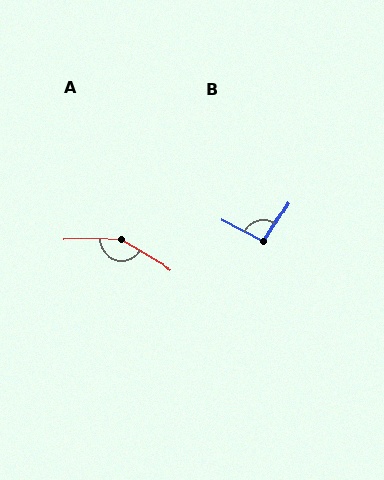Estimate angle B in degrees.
Approximately 94 degrees.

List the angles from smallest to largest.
B (94°), A (148°).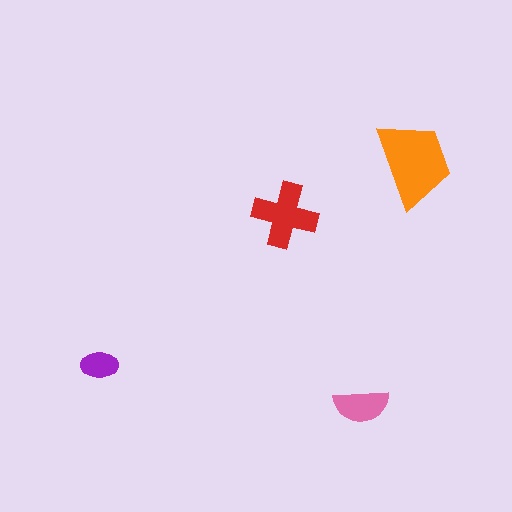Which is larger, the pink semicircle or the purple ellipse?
The pink semicircle.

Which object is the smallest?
The purple ellipse.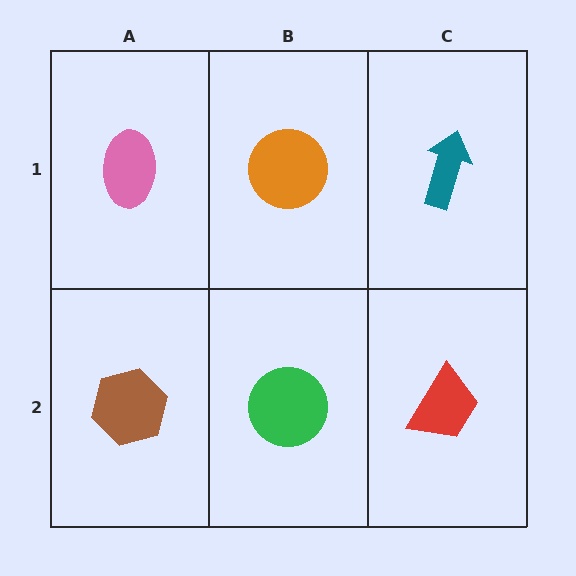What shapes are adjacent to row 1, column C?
A red trapezoid (row 2, column C), an orange circle (row 1, column B).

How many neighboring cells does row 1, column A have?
2.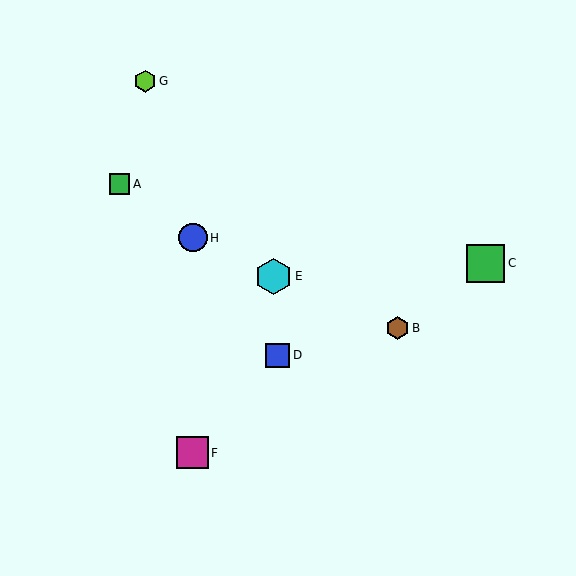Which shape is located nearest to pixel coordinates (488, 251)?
The green square (labeled C) at (486, 263) is nearest to that location.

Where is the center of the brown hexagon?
The center of the brown hexagon is at (398, 328).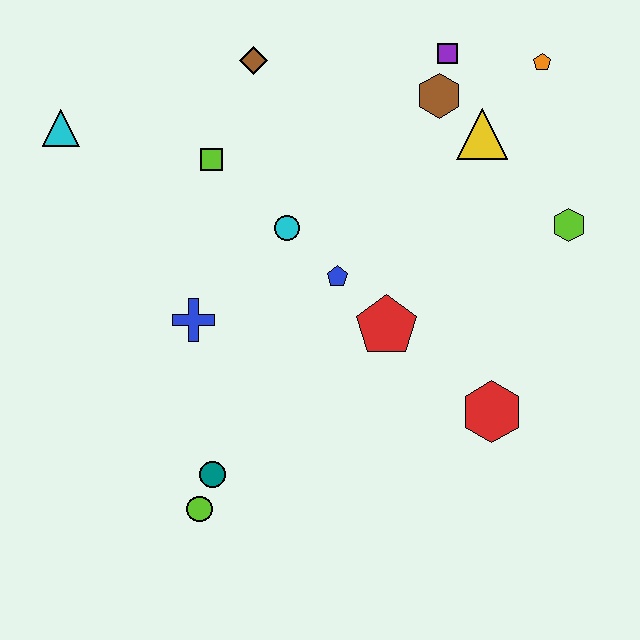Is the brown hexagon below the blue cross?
No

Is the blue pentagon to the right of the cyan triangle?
Yes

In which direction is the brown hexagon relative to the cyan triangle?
The brown hexagon is to the right of the cyan triangle.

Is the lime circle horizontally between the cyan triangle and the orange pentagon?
Yes